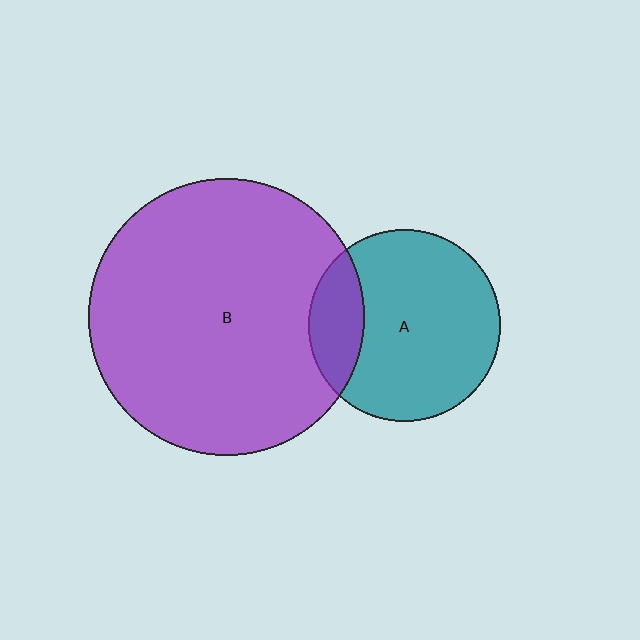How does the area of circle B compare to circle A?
Approximately 2.1 times.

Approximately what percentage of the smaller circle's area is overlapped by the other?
Approximately 20%.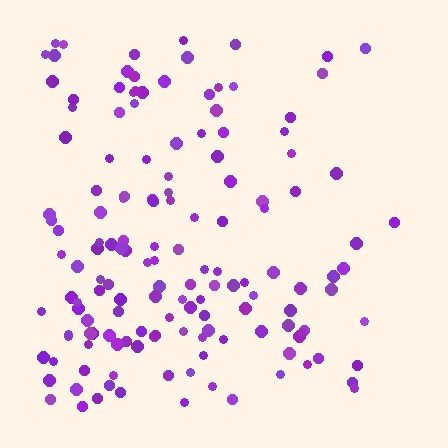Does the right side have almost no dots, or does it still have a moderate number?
Still a moderate number, just noticeably fewer than the left.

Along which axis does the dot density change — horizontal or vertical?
Horizontal.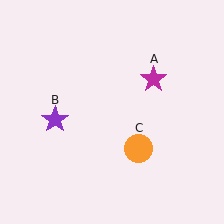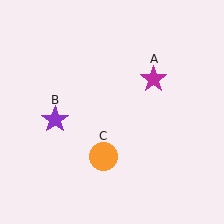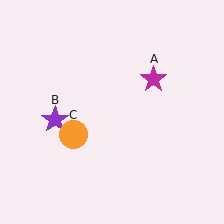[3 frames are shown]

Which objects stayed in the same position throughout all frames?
Magenta star (object A) and purple star (object B) remained stationary.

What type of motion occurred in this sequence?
The orange circle (object C) rotated clockwise around the center of the scene.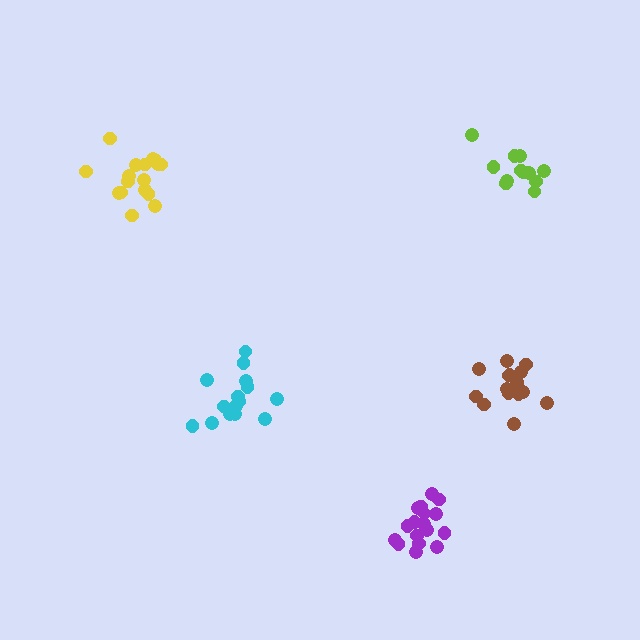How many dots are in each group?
Group 1: 16 dots, Group 2: 15 dots, Group 3: 17 dots, Group 4: 17 dots, Group 5: 12 dots (77 total).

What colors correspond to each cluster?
The clusters are colored: brown, cyan, yellow, purple, lime.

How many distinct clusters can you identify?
There are 5 distinct clusters.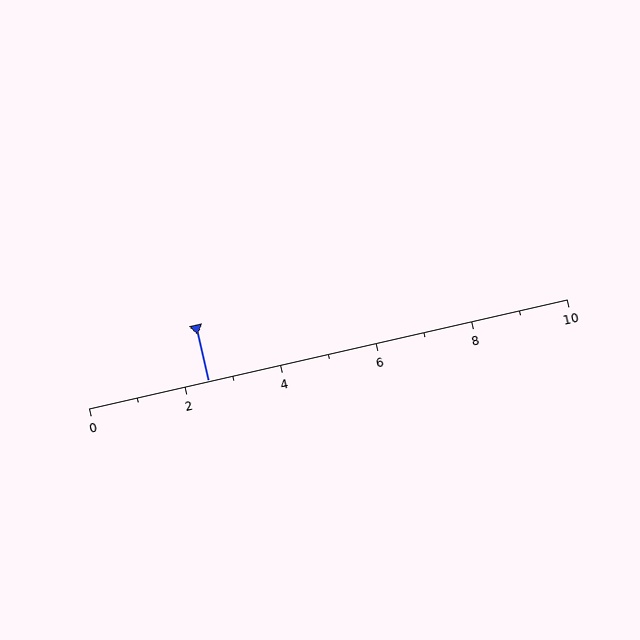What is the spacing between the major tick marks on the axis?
The major ticks are spaced 2 apart.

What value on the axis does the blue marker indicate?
The marker indicates approximately 2.5.